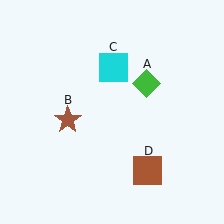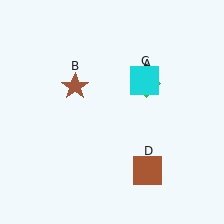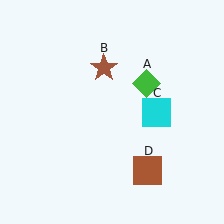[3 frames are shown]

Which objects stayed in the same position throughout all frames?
Green diamond (object A) and brown square (object D) remained stationary.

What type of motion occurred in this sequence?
The brown star (object B), cyan square (object C) rotated clockwise around the center of the scene.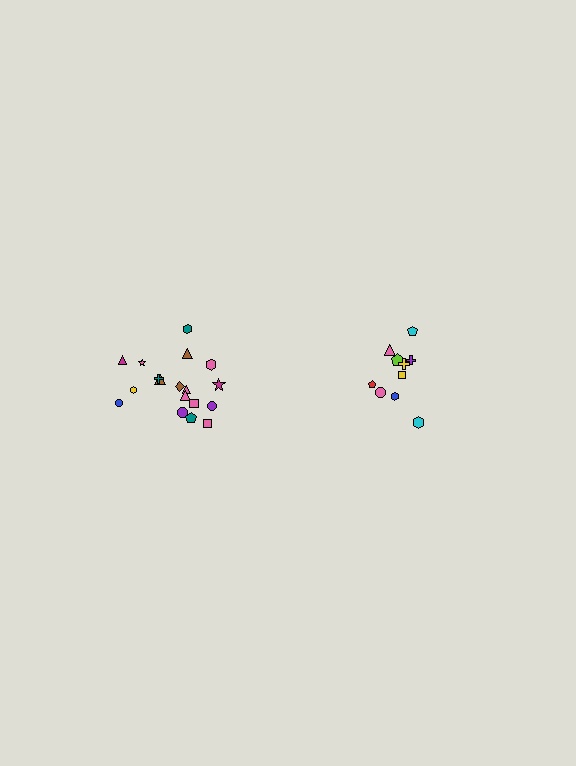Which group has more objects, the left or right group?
The left group.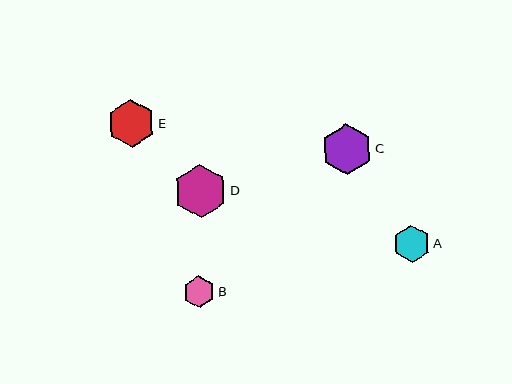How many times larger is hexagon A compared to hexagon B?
Hexagon A is approximately 1.2 times the size of hexagon B.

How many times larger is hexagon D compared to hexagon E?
Hexagon D is approximately 1.1 times the size of hexagon E.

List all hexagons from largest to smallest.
From largest to smallest: D, C, E, A, B.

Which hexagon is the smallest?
Hexagon B is the smallest with a size of approximately 31 pixels.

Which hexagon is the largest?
Hexagon D is the largest with a size of approximately 53 pixels.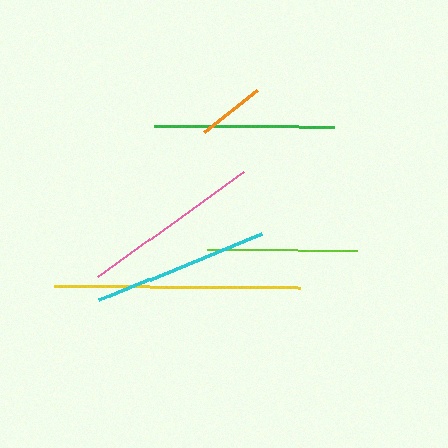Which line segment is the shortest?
The orange line is the shortest at approximately 67 pixels.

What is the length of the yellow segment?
The yellow segment is approximately 245 pixels long.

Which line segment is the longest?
The yellow line is the longest at approximately 245 pixels.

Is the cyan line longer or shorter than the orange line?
The cyan line is longer than the orange line.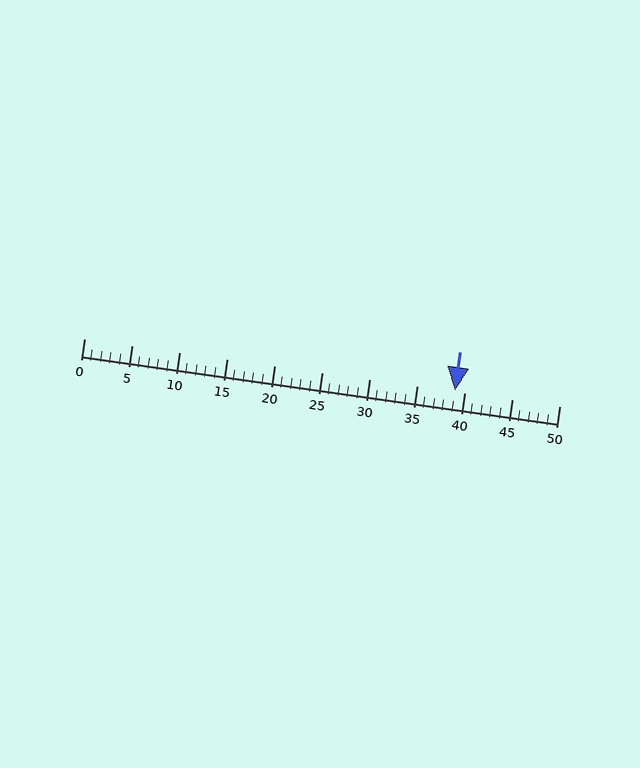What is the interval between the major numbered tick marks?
The major tick marks are spaced 5 units apart.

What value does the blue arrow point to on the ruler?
The blue arrow points to approximately 39.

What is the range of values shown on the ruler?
The ruler shows values from 0 to 50.